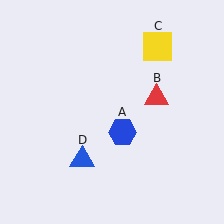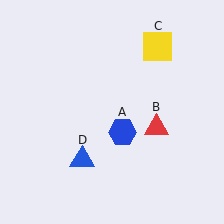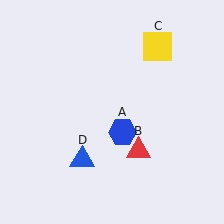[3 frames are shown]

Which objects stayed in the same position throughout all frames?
Blue hexagon (object A) and yellow square (object C) and blue triangle (object D) remained stationary.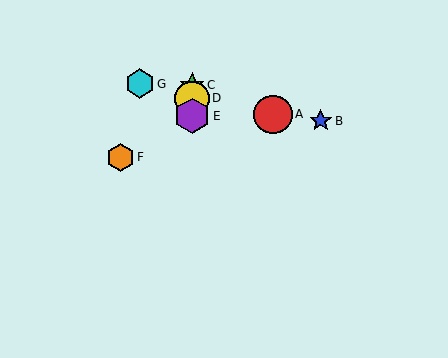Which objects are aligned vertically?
Objects C, D, E are aligned vertically.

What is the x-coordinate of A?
Object A is at x≈273.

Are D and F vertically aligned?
No, D is at x≈192 and F is at x≈120.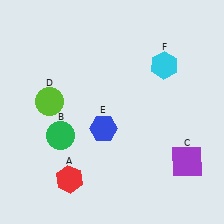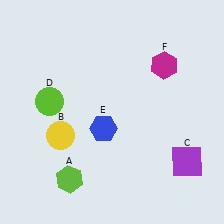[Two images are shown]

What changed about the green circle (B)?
In Image 1, B is green. In Image 2, it changed to yellow.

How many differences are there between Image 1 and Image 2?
There are 3 differences between the two images.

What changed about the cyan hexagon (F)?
In Image 1, F is cyan. In Image 2, it changed to magenta.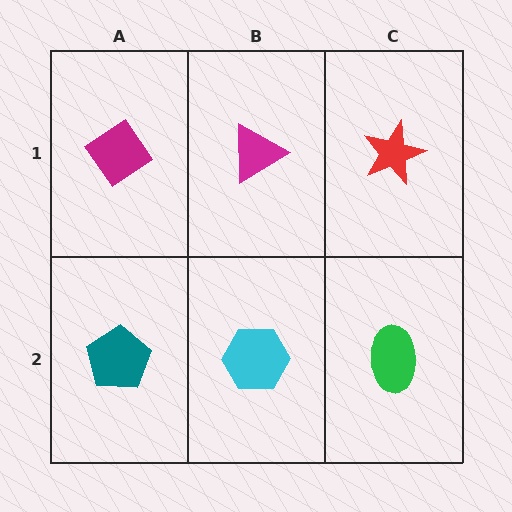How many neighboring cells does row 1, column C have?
2.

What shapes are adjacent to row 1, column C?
A green ellipse (row 2, column C), a magenta triangle (row 1, column B).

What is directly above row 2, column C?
A red star.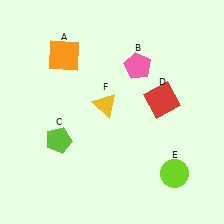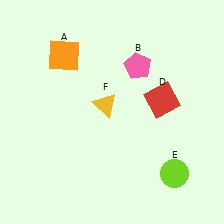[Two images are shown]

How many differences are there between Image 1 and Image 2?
There is 1 difference between the two images.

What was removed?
The lime pentagon (C) was removed in Image 2.